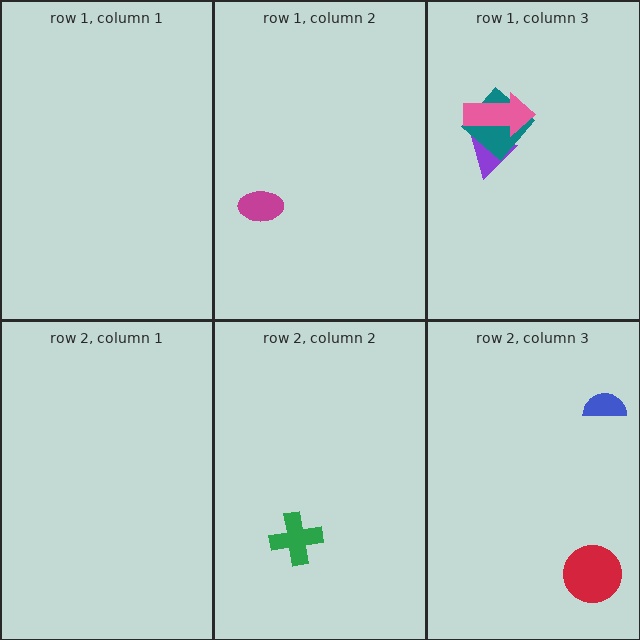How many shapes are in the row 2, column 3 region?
2.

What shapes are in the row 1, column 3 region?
The purple triangle, the teal diamond, the pink arrow.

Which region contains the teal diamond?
The row 1, column 3 region.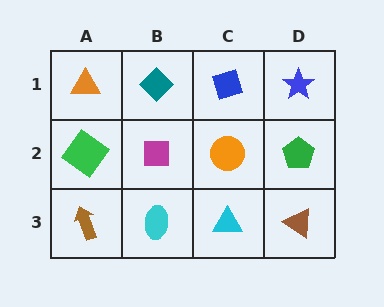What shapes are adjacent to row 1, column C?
An orange circle (row 2, column C), a teal diamond (row 1, column B), a blue star (row 1, column D).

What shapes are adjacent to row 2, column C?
A blue diamond (row 1, column C), a cyan triangle (row 3, column C), a magenta square (row 2, column B), a green pentagon (row 2, column D).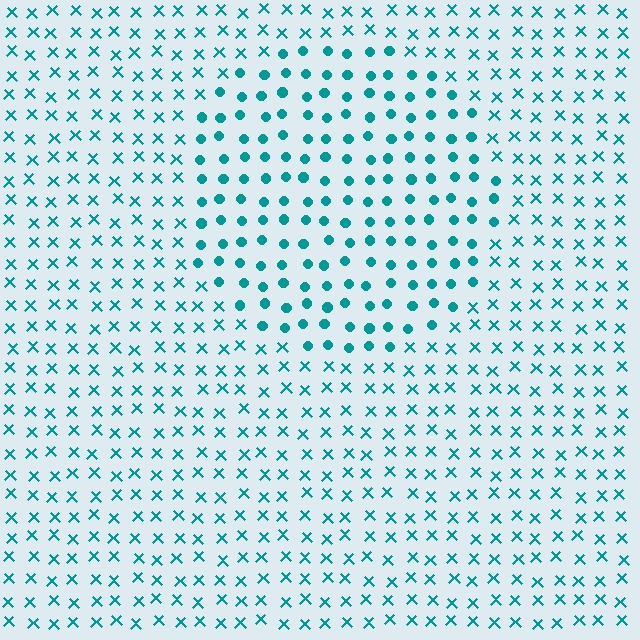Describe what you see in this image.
The image is filled with small teal elements arranged in a uniform grid. A circle-shaped region contains circles, while the surrounding area contains X marks. The boundary is defined purely by the change in element shape.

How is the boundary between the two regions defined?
The boundary is defined by a change in element shape: circles inside vs. X marks outside. All elements share the same color and spacing.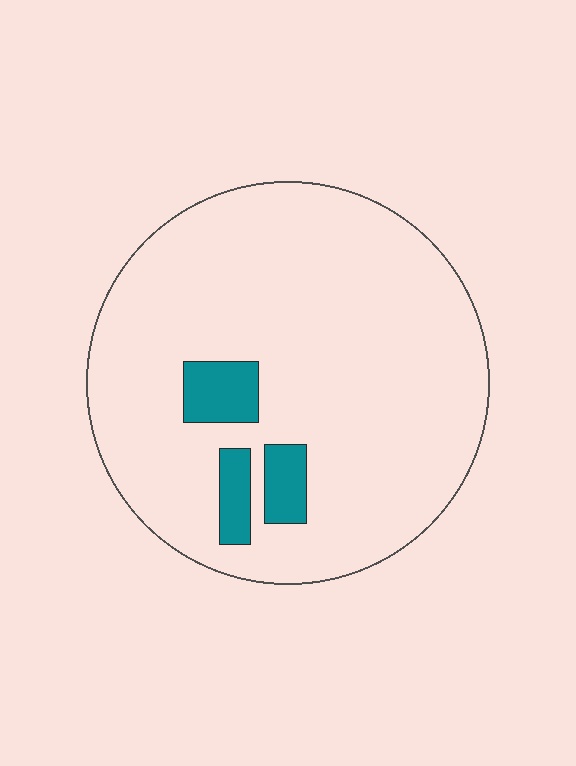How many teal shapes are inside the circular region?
3.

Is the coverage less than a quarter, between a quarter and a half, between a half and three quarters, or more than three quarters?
Less than a quarter.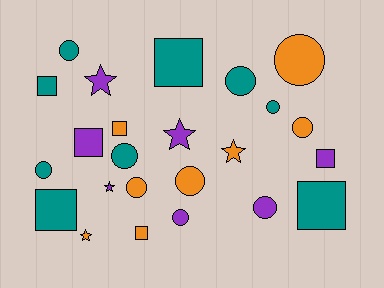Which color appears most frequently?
Teal, with 9 objects.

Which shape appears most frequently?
Circle, with 11 objects.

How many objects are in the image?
There are 24 objects.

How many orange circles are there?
There are 4 orange circles.